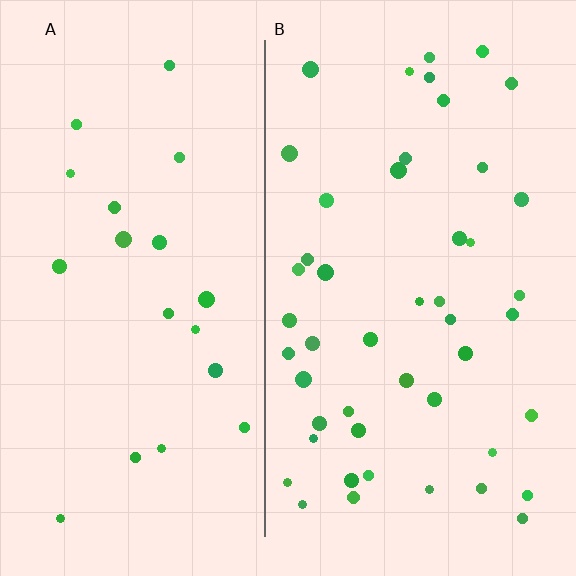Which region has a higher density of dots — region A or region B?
B (the right).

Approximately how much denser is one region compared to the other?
Approximately 2.4× — region B over region A.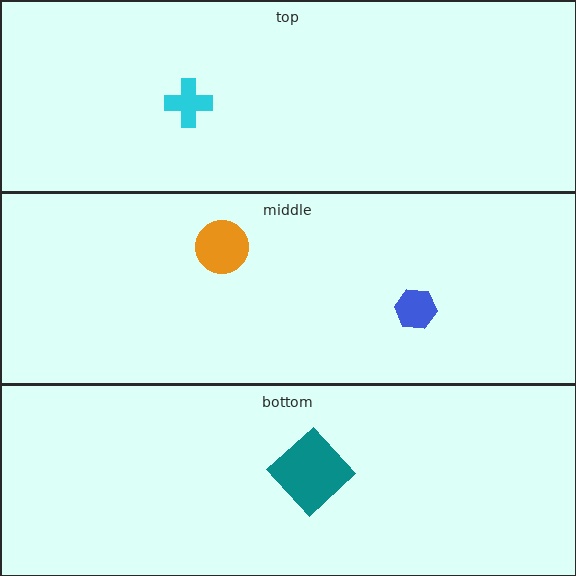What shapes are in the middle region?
The blue hexagon, the orange circle.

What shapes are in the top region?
The cyan cross.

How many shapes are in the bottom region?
1.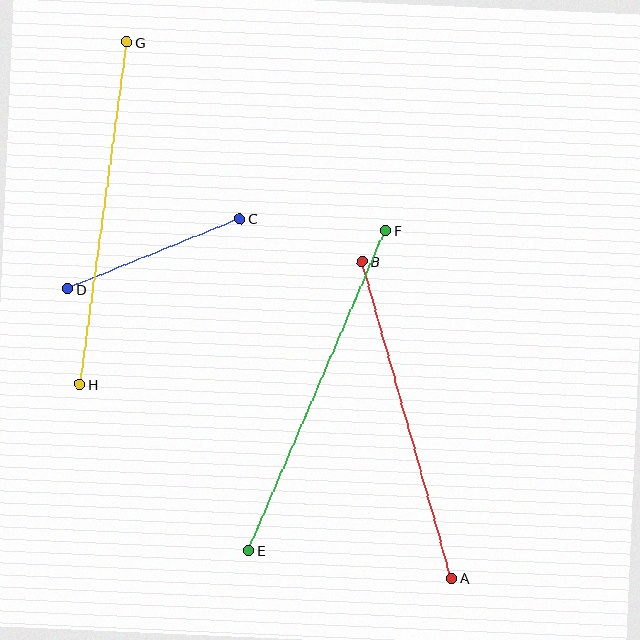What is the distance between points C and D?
The distance is approximately 186 pixels.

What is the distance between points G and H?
The distance is approximately 345 pixels.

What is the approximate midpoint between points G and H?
The midpoint is at approximately (103, 213) pixels.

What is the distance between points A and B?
The distance is approximately 329 pixels.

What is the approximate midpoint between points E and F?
The midpoint is at approximately (317, 391) pixels.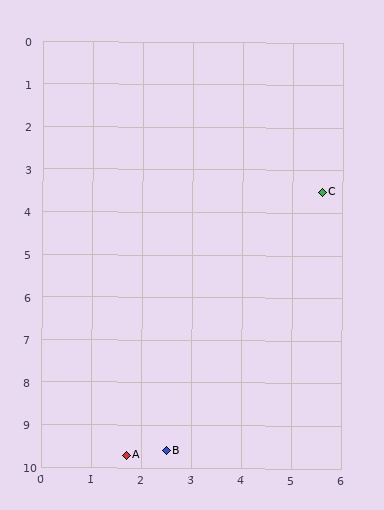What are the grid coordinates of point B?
Point B is at approximately (2.5, 9.6).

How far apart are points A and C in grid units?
Points A and C are about 7.3 grid units apart.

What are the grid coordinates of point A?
Point A is at approximately (1.7, 9.7).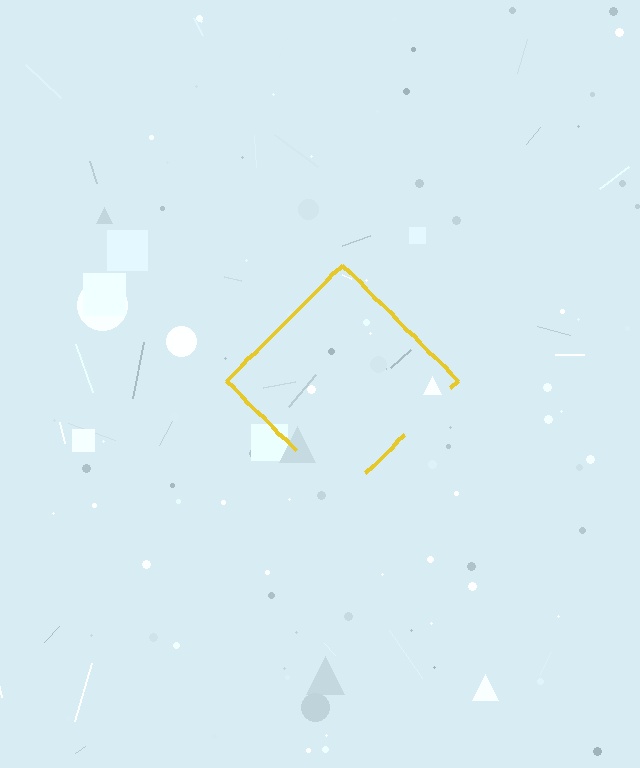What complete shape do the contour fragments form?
The contour fragments form a diamond.